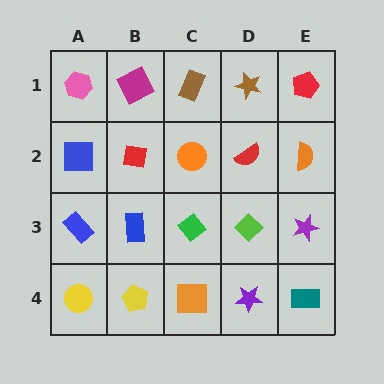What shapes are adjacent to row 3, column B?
A red square (row 2, column B), a yellow pentagon (row 4, column B), a blue rectangle (row 3, column A), a green diamond (row 3, column C).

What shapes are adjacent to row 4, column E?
A purple star (row 3, column E), a purple star (row 4, column D).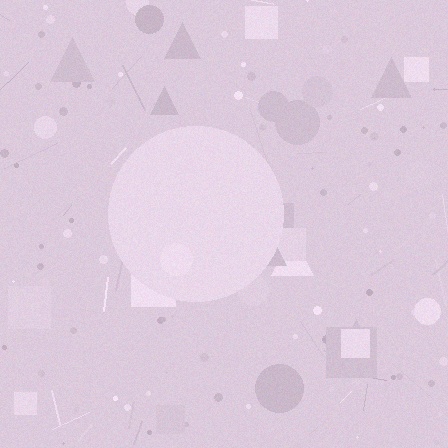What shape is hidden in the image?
A circle is hidden in the image.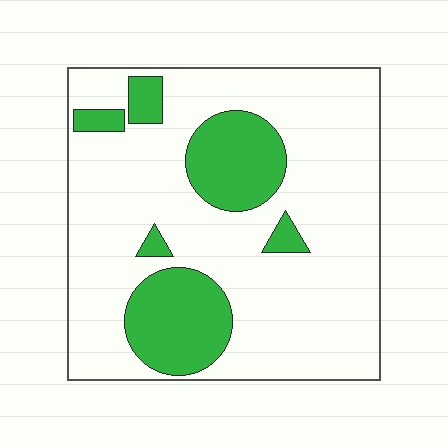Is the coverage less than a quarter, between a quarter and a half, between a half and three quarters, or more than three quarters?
Less than a quarter.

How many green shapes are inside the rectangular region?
6.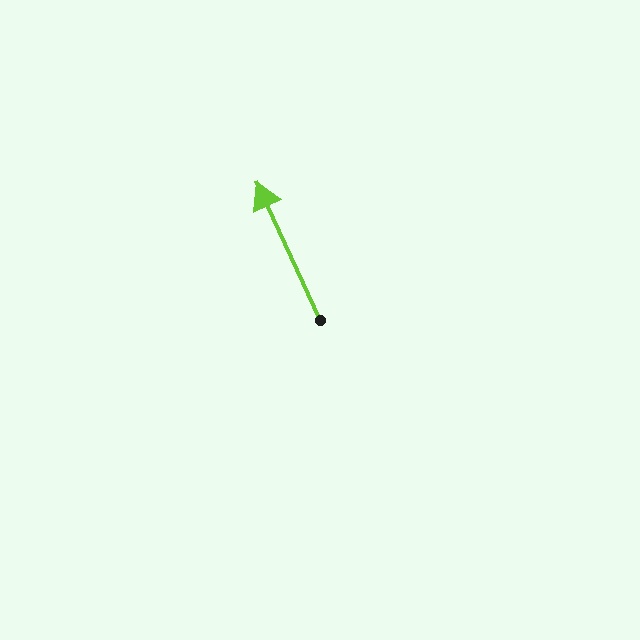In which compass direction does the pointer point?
Northwest.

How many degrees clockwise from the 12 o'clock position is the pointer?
Approximately 335 degrees.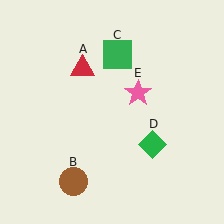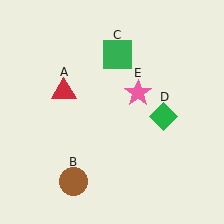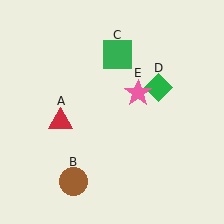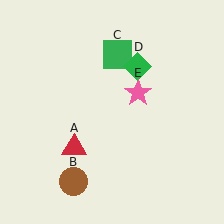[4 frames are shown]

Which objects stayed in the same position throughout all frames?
Brown circle (object B) and green square (object C) and pink star (object E) remained stationary.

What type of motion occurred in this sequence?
The red triangle (object A), green diamond (object D) rotated counterclockwise around the center of the scene.